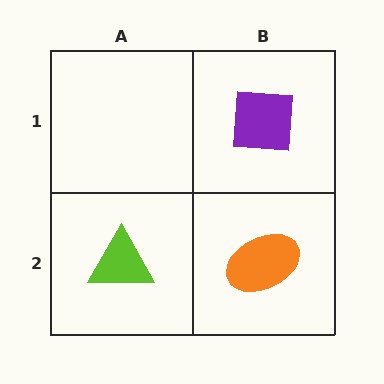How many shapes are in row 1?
1 shape.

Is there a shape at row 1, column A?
No, that cell is empty.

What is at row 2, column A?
A lime triangle.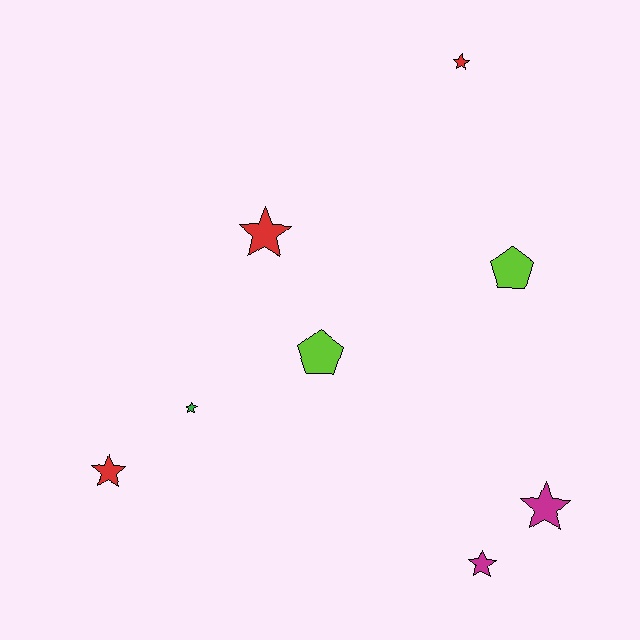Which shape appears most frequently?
Star, with 6 objects.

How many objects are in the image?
There are 8 objects.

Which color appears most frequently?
Red, with 3 objects.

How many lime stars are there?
There are no lime stars.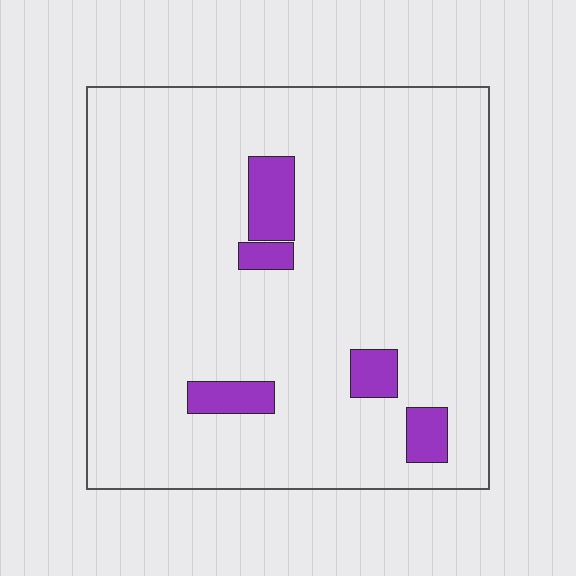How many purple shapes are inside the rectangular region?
5.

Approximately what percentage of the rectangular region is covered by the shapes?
Approximately 10%.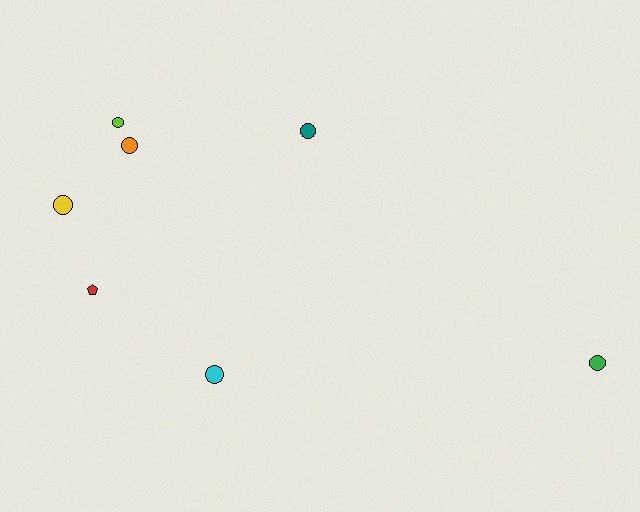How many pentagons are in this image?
There is 1 pentagon.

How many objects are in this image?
There are 7 objects.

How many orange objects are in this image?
There is 1 orange object.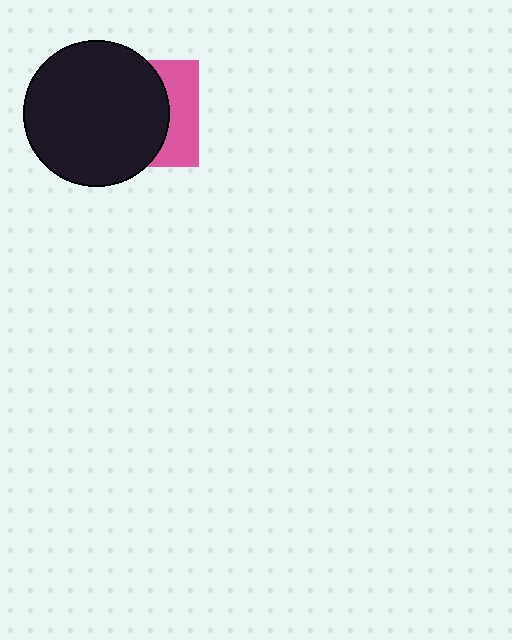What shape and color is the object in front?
The object in front is a black circle.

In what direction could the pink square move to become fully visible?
The pink square could move right. That would shift it out from behind the black circle entirely.